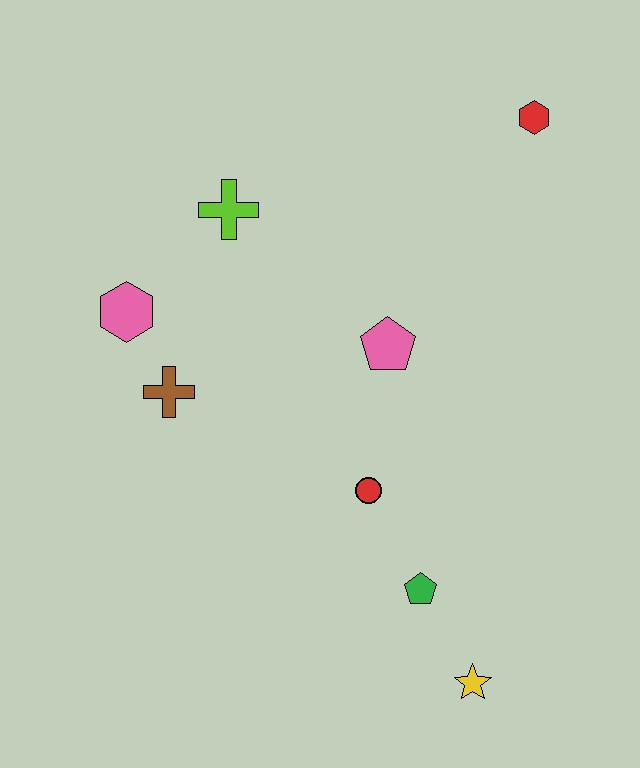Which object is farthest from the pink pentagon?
The yellow star is farthest from the pink pentagon.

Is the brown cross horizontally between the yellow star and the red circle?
No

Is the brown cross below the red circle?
No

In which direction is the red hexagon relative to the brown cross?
The red hexagon is to the right of the brown cross.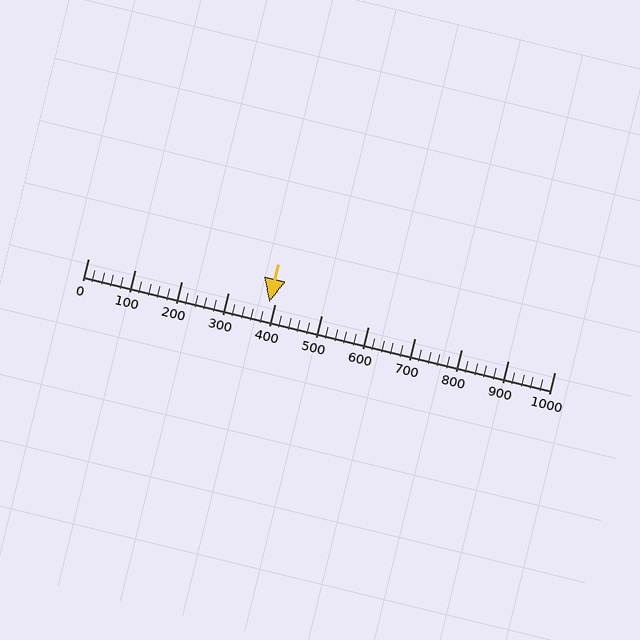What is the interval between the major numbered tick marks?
The major tick marks are spaced 100 units apart.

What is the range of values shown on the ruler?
The ruler shows values from 0 to 1000.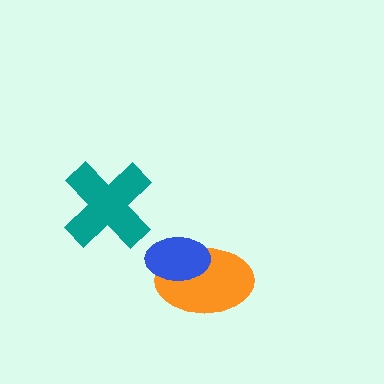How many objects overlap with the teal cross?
0 objects overlap with the teal cross.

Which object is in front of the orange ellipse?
The blue ellipse is in front of the orange ellipse.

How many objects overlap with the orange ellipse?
1 object overlaps with the orange ellipse.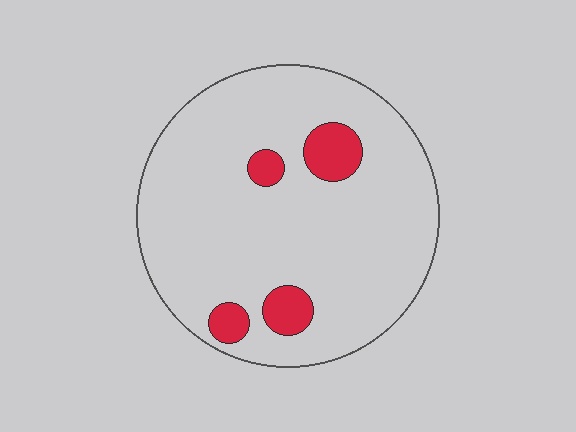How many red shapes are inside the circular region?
4.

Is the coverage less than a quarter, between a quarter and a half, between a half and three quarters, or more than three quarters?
Less than a quarter.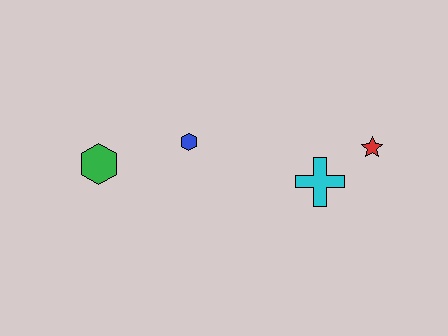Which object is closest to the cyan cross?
The red star is closest to the cyan cross.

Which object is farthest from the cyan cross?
The green hexagon is farthest from the cyan cross.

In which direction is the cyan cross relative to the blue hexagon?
The cyan cross is to the right of the blue hexagon.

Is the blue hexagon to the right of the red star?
No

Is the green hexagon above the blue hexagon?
No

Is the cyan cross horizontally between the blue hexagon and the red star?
Yes